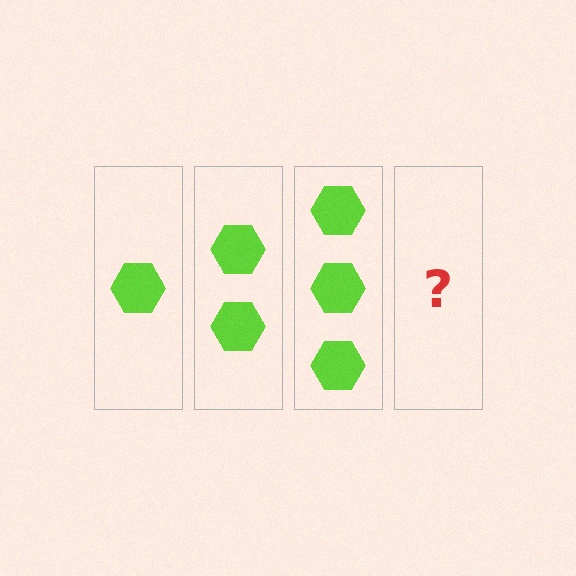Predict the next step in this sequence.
The next step is 4 hexagons.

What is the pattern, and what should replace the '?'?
The pattern is that each step adds one more hexagon. The '?' should be 4 hexagons.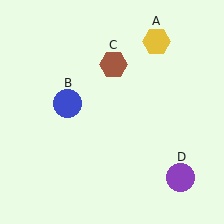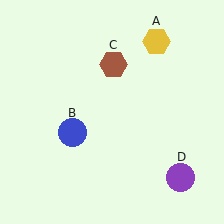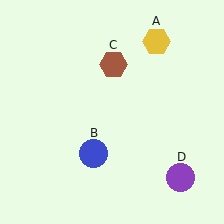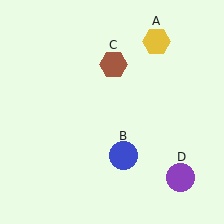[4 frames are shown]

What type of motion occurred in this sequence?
The blue circle (object B) rotated counterclockwise around the center of the scene.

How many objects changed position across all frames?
1 object changed position: blue circle (object B).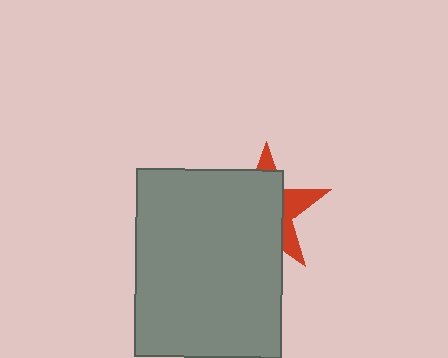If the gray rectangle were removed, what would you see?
You would see the complete red star.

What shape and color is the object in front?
The object in front is a gray rectangle.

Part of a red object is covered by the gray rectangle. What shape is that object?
It is a star.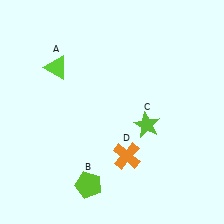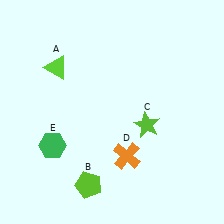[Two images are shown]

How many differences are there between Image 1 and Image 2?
There is 1 difference between the two images.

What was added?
A green hexagon (E) was added in Image 2.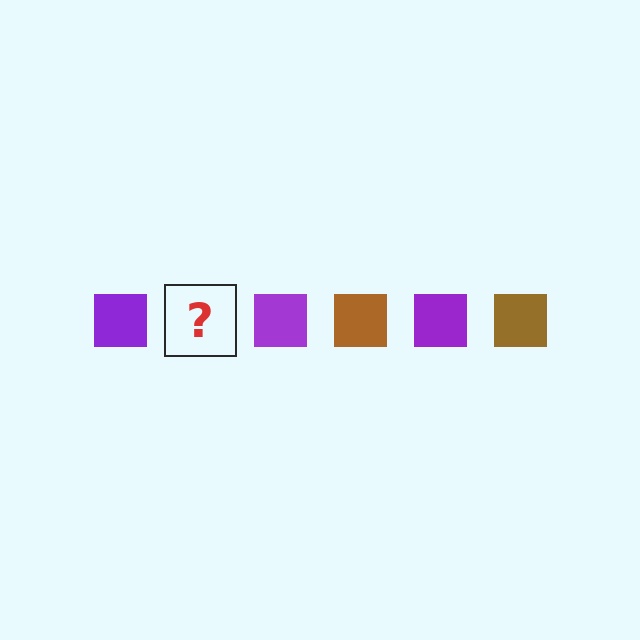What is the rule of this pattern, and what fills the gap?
The rule is that the pattern cycles through purple, brown squares. The gap should be filled with a brown square.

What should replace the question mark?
The question mark should be replaced with a brown square.